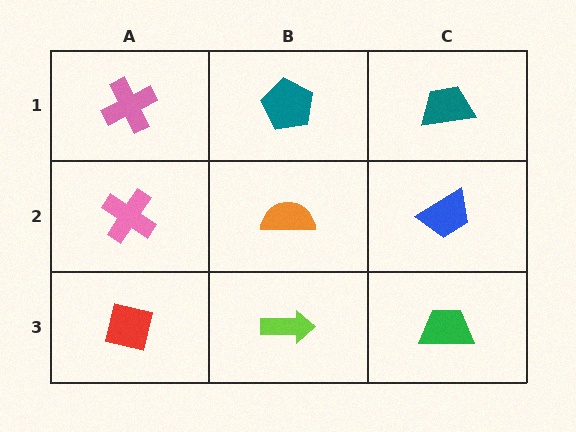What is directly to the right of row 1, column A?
A teal pentagon.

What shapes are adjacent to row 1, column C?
A blue trapezoid (row 2, column C), a teal pentagon (row 1, column B).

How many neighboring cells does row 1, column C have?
2.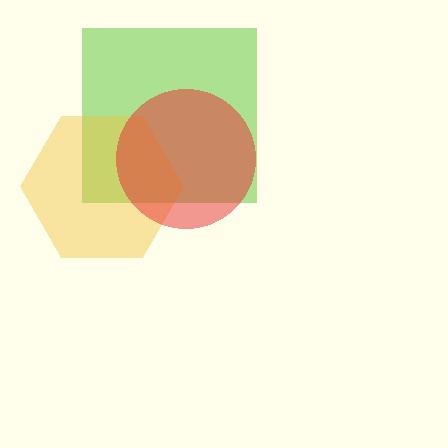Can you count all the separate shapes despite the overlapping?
Yes, there are 3 separate shapes.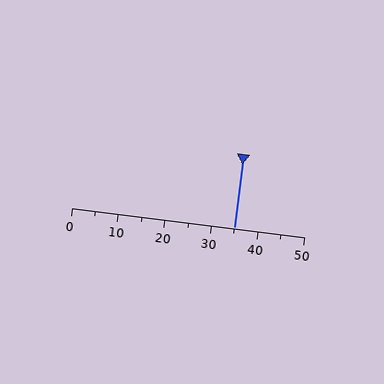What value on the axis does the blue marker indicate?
The marker indicates approximately 35.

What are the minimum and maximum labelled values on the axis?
The axis runs from 0 to 50.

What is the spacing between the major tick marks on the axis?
The major ticks are spaced 10 apart.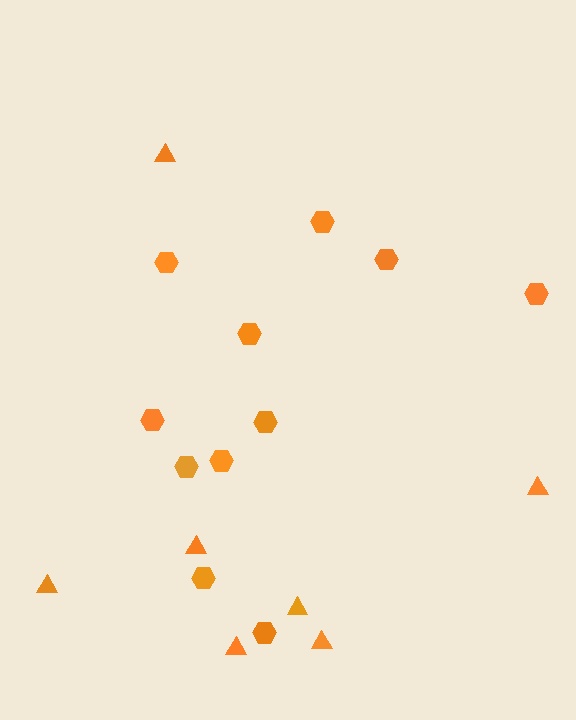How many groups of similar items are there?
There are 2 groups: one group of triangles (7) and one group of hexagons (11).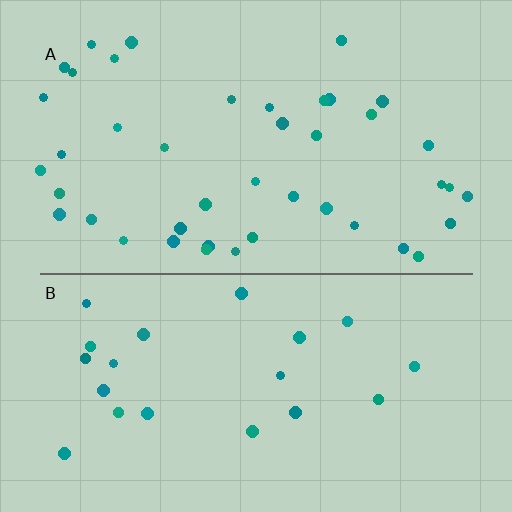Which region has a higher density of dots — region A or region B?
A (the top).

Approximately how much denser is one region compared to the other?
Approximately 2.0× — region A over region B.